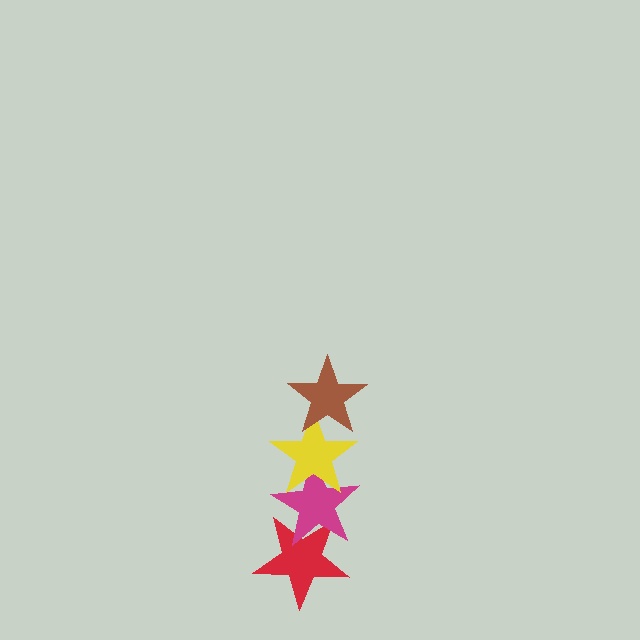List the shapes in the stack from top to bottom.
From top to bottom: the brown star, the yellow star, the magenta star, the red star.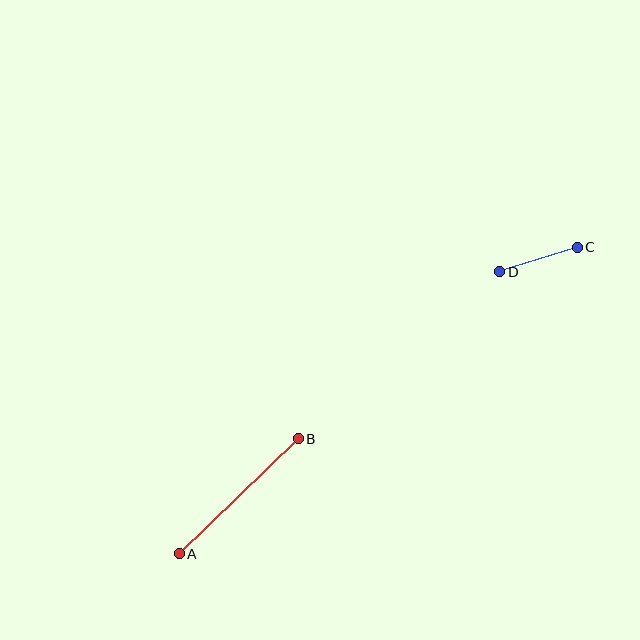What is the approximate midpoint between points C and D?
The midpoint is at approximately (538, 259) pixels.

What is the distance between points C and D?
The distance is approximately 81 pixels.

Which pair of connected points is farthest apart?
Points A and B are farthest apart.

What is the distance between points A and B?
The distance is approximately 165 pixels.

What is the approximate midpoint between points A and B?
The midpoint is at approximately (239, 496) pixels.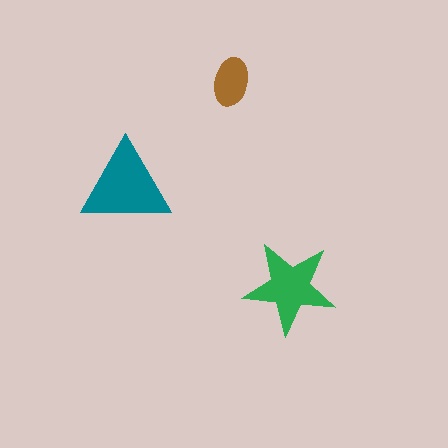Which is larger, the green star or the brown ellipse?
The green star.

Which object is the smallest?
The brown ellipse.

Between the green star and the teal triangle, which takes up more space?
The teal triangle.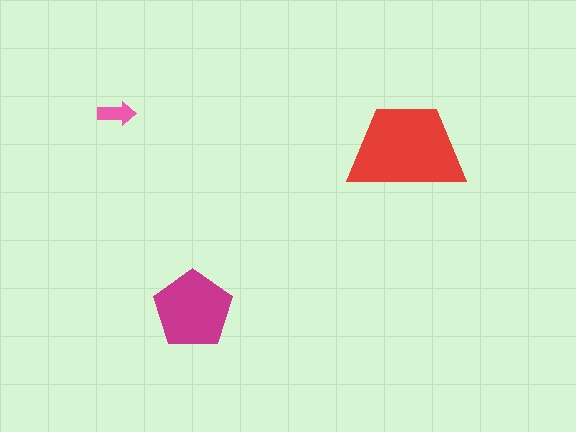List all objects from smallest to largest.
The pink arrow, the magenta pentagon, the red trapezoid.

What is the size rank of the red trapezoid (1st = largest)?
1st.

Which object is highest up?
The pink arrow is topmost.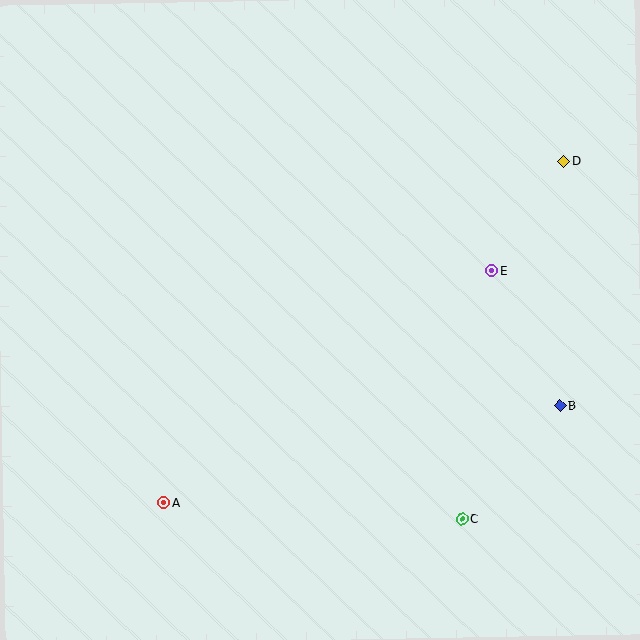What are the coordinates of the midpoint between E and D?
The midpoint between E and D is at (528, 216).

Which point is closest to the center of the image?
Point E at (492, 271) is closest to the center.